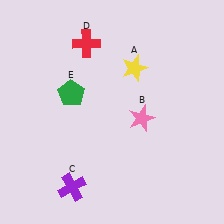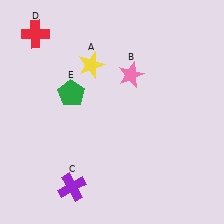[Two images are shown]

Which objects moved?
The objects that moved are: the yellow star (A), the pink star (B), the red cross (D).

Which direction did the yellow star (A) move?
The yellow star (A) moved left.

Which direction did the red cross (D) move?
The red cross (D) moved left.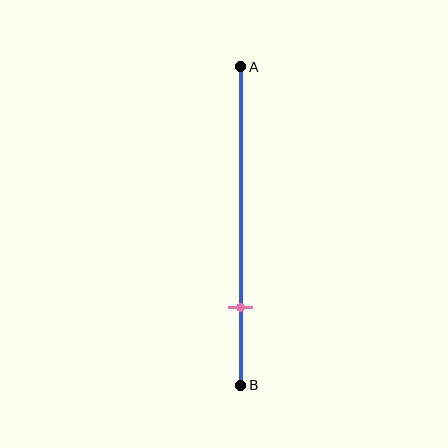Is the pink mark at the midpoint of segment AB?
No, the mark is at about 75% from A, not at the 50% midpoint.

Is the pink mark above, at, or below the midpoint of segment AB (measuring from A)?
The pink mark is below the midpoint of segment AB.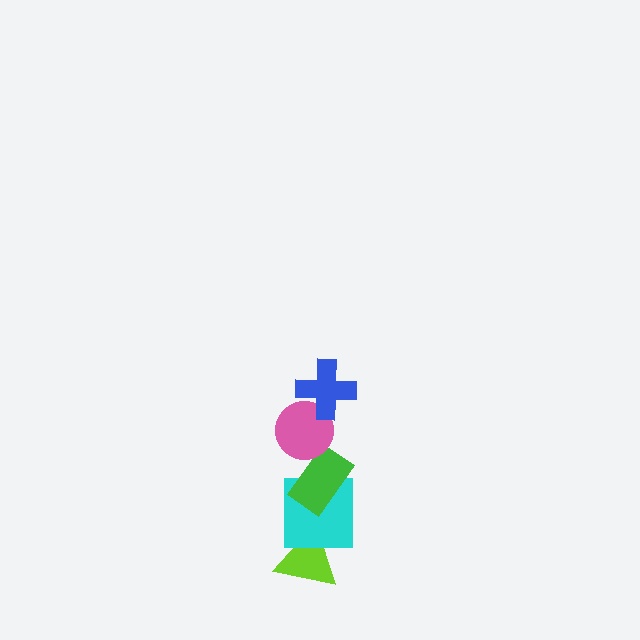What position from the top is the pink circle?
The pink circle is 2nd from the top.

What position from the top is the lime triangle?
The lime triangle is 5th from the top.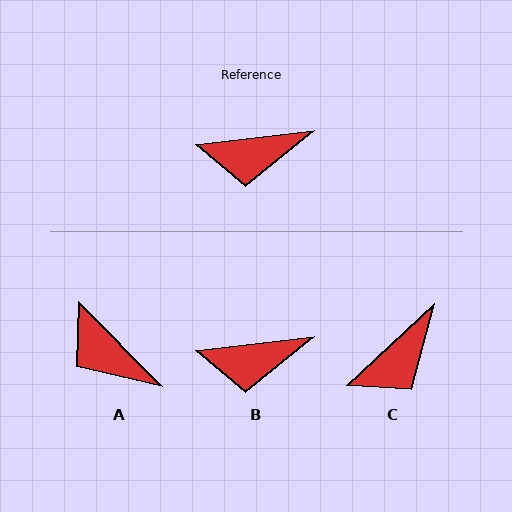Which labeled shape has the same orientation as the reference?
B.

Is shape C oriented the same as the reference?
No, it is off by about 36 degrees.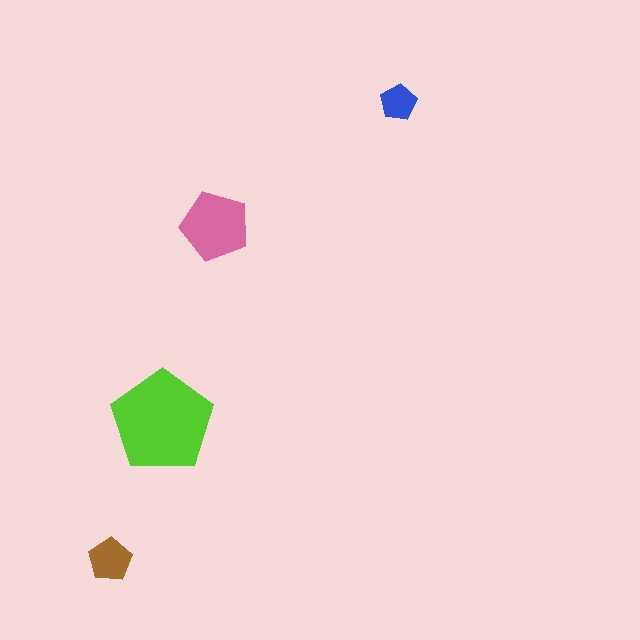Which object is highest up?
The blue pentagon is topmost.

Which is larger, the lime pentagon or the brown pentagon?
The lime one.